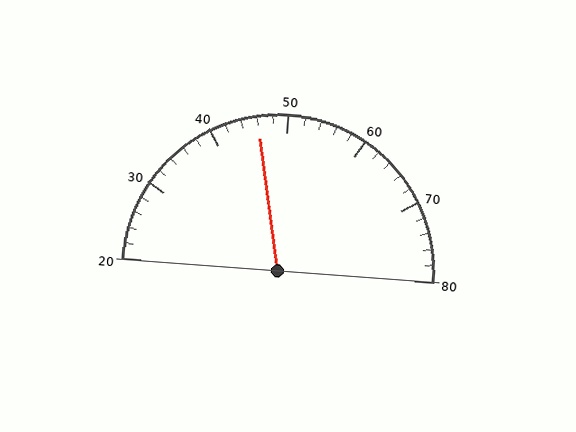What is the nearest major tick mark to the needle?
The nearest major tick mark is 50.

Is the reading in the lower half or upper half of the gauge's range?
The reading is in the lower half of the range (20 to 80).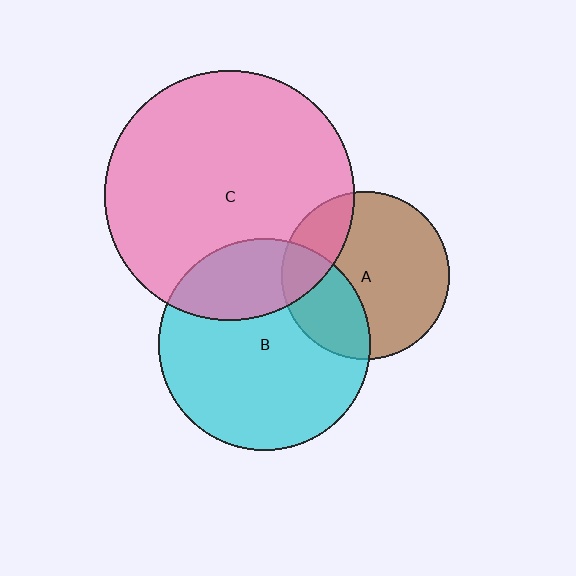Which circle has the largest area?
Circle C (pink).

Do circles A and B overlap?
Yes.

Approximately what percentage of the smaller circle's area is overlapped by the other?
Approximately 30%.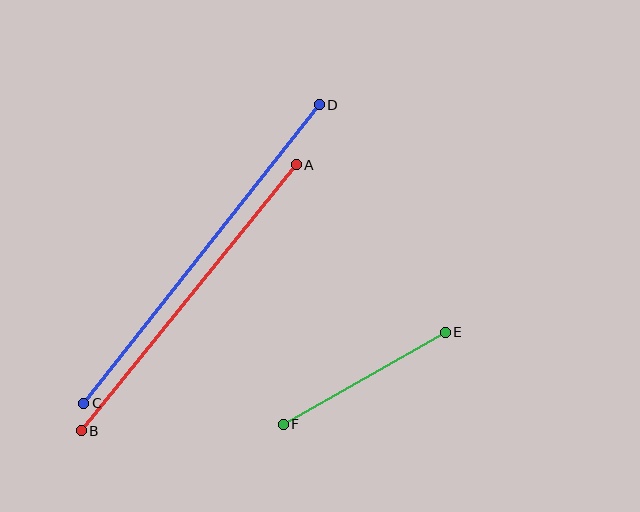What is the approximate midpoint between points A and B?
The midpoint is at approximately (189, 298) pixels.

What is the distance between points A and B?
The distance is approximately 342 pixels.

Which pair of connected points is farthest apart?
Points C and D are farthest apart.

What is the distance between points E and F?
The distance is approximately 186 pixels.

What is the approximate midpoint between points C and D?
The midpoint is at approximately (202, 254) pixels.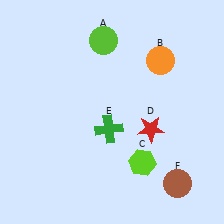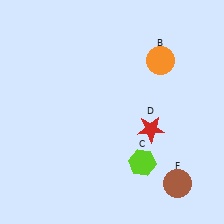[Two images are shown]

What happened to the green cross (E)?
The green cross (E) was removed in Image 2. It was in the bottom-left area of Image 1.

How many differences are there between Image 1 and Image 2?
There are 2 differences between the two images.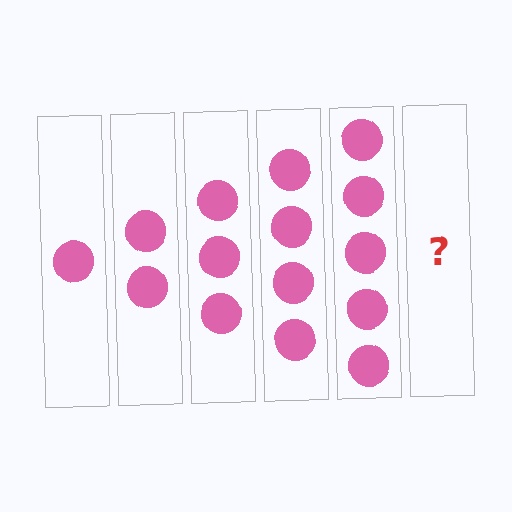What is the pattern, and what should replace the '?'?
The pattern is that each step adds one more circle. The '?' should be 6 circles.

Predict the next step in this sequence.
The next step is 6 circles.